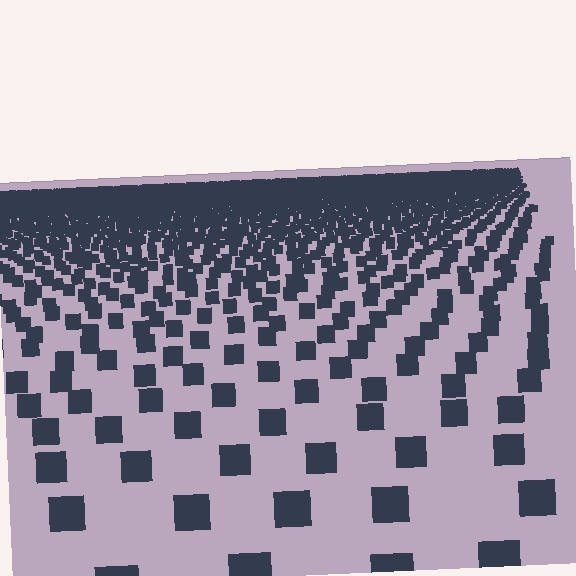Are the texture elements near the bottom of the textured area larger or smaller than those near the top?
Larger. Near the bottom, elements are closer to the viewer and appear at a bigger on-screen size.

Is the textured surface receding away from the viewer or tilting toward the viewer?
The surface is receding away from the viewer. Texture elements get smaller and denser toward the top.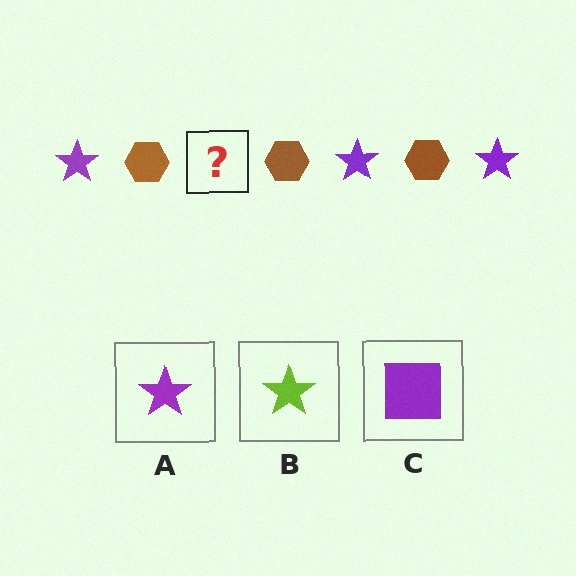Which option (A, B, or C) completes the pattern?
A.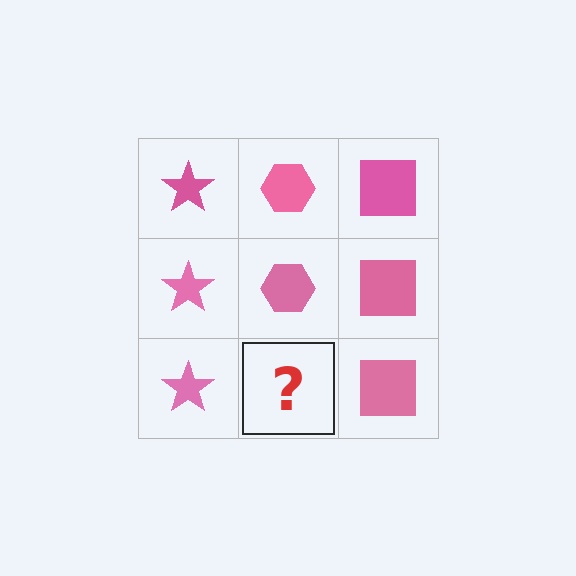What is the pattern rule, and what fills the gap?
The rule is that each column has a consistent shape. The gap should be filled with a pink hexagon.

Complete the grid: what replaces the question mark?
The question mark should be replaced with a pink hexagon.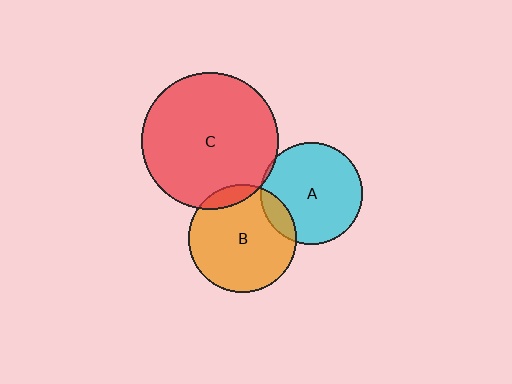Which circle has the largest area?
Circle C (red).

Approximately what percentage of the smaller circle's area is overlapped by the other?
Approximately 10%.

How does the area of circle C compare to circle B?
Approximately 1.6 times.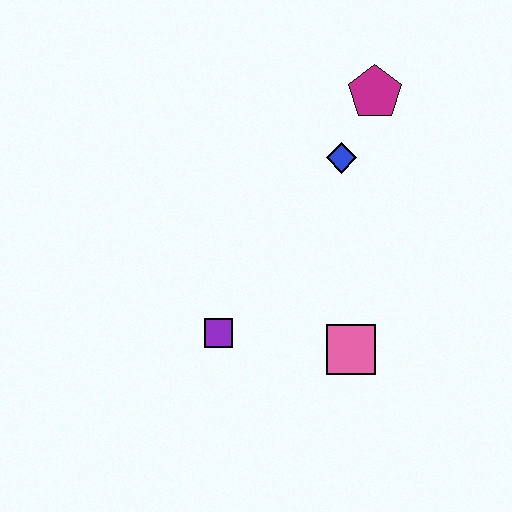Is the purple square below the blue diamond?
Yes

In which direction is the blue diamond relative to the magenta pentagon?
The blue diamond is below the magenta pentagon.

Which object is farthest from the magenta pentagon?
The purple square is farthest from the magenta pentagon.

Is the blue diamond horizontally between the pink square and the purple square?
Yes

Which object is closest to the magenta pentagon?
The blue diamond is closest to the magenta pentagon.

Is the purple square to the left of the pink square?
Yes